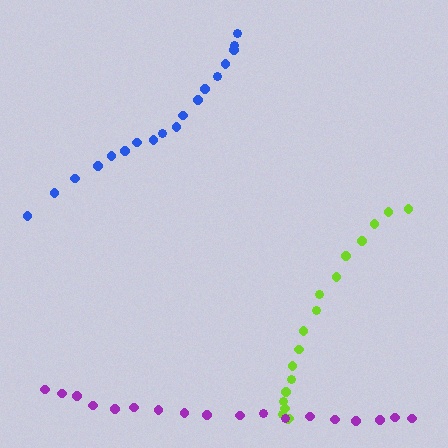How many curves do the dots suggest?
There are 3 distinct paths.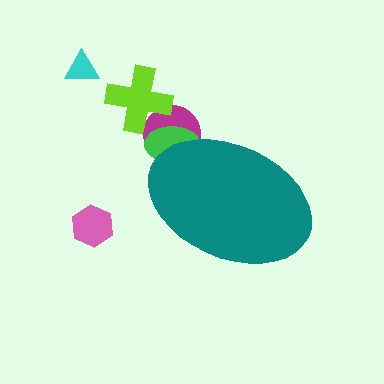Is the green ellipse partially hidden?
Yes, the green ellipse is partially hidden behind the teal ellipse.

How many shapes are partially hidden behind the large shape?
2 shapes are partially hidden.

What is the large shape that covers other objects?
A teal ellipse.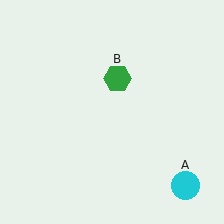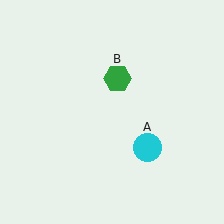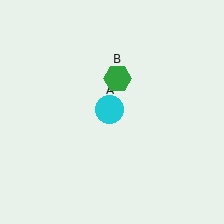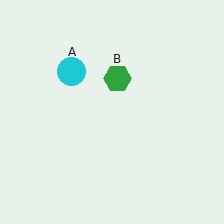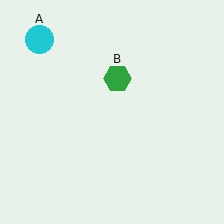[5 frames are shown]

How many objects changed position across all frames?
1 object changed position: cyan circle (object A).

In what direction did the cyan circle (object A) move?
The cyan circle (object A) moved up and to the left.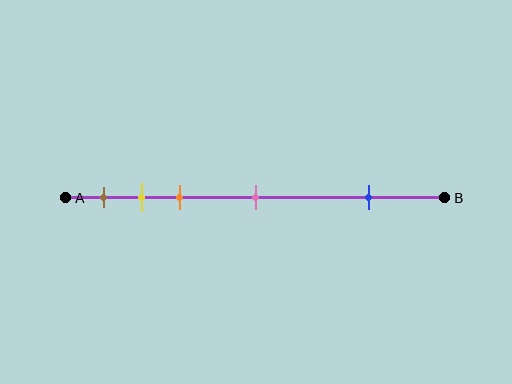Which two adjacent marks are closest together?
The yellow and orange marks are the closest adjacent pair.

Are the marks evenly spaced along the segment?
No, the marks are not evenly spaced.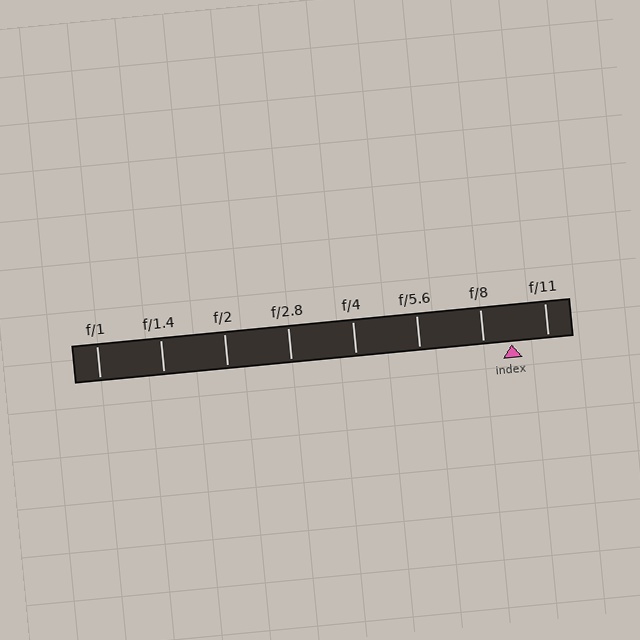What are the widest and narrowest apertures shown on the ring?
The widest aperture shown is f/1 and the narrowest is f/11.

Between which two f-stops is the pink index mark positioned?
The index mark is between f/8 and f/11.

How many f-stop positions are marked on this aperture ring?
There are 8 f-stop positions marked.